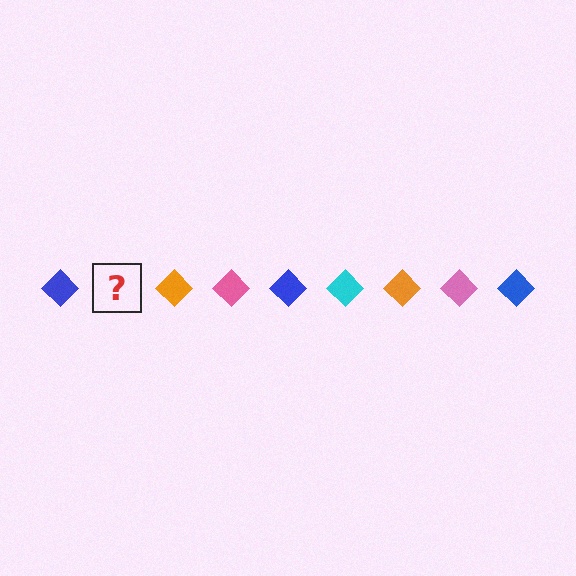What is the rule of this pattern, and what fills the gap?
The rule is that the pattern cycles through blue, cyan, orange, pink diamonds. The gap should be filled with a cyan diamond.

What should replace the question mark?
The question mark should be replaced with a cyan diamond.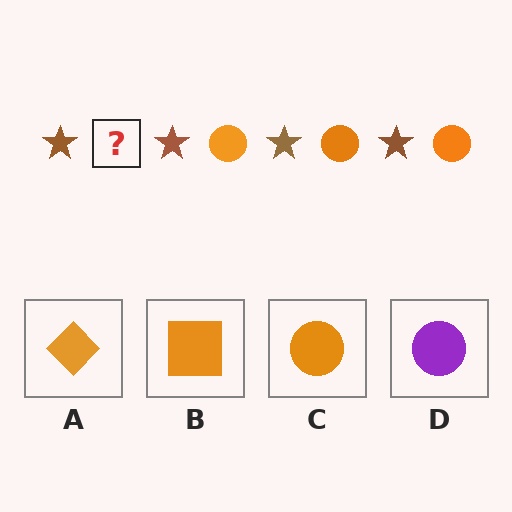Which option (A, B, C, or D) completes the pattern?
C.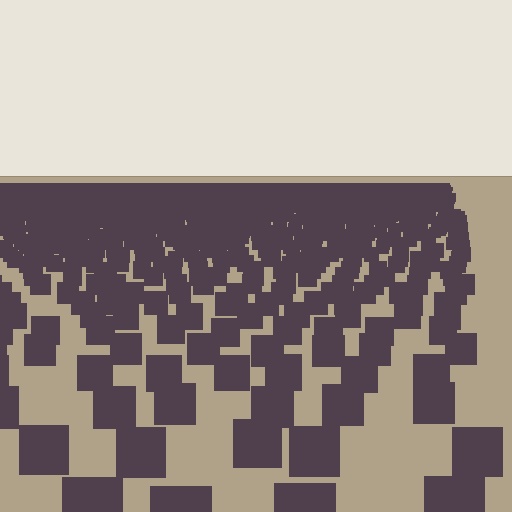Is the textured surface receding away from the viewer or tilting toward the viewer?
The surface is receding away from the viewer. Texture elements get smaller and denser toward the top.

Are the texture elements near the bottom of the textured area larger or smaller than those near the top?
Larger. Near the bottom, elements are closer to the viewer and appear at a bigger on-screen size.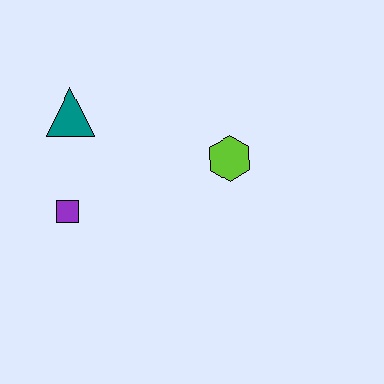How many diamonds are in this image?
There are no diamonds.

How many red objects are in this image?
There are no red objects.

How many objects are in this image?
There are 3 objects.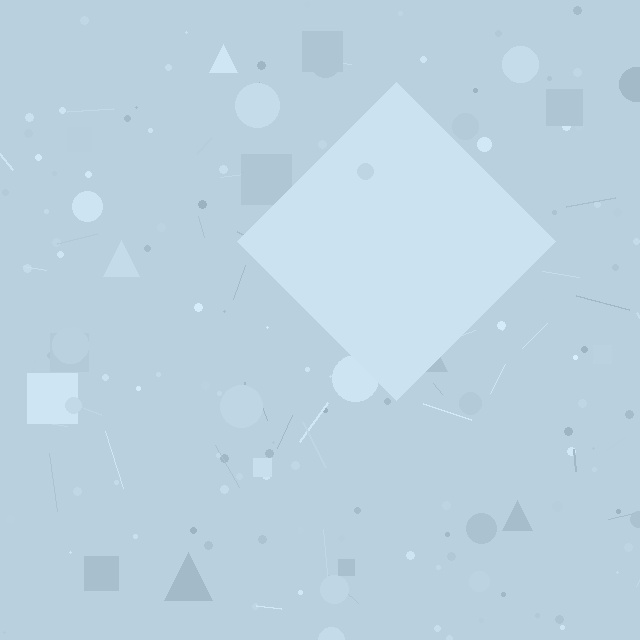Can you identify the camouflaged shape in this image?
The camouflaged shape is a diamond.